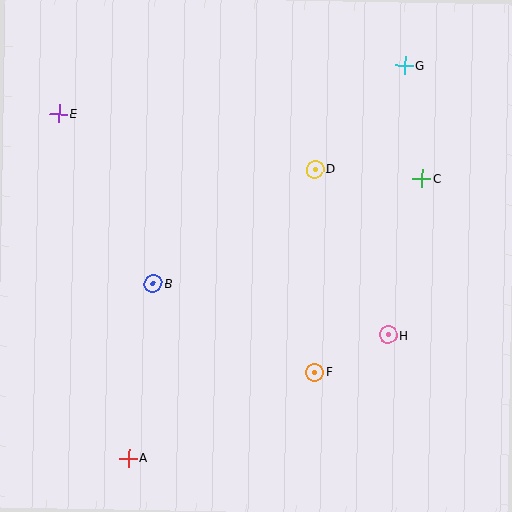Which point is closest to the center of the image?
Point D at (315, 169) is closest to the center.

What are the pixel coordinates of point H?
Point H is at (388, 335).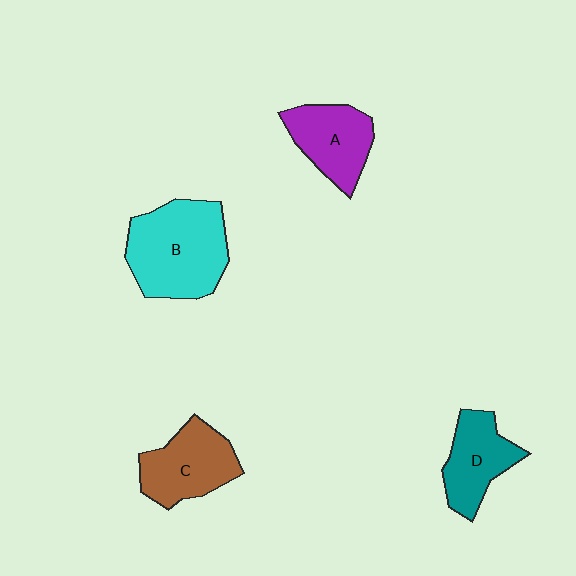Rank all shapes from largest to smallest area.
From largest to smallest: B (cyan), C (brown), A (purple), D (teal).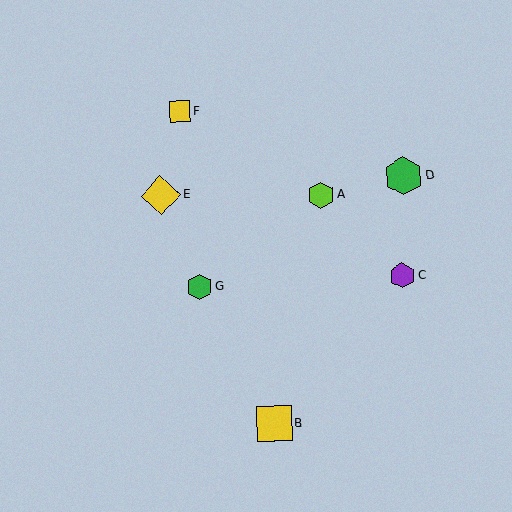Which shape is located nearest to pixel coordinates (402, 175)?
The green hexagon (labeled D) at (403, 176) is nearest to that location.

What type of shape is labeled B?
Shape B is a yellow square.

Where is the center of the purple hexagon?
The center of the purple hexagon is at (402, 276).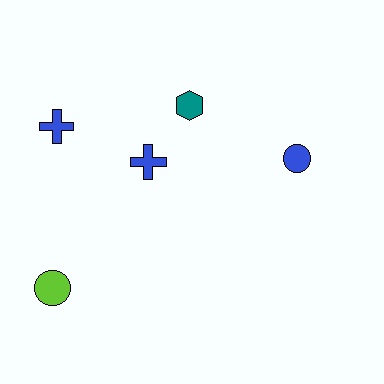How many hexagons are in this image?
There is 1 hexagon.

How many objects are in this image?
There are 5 objects.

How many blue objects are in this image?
There are 3 blue objects.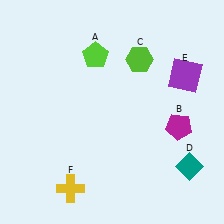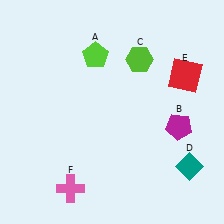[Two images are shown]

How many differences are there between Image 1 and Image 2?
There are 2 differences between the two images.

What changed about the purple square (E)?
In Image 1, E is purple. In Image 2, it changed to red.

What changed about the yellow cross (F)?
In Image 1, F is yellow. In Image 2, it changed to pink.